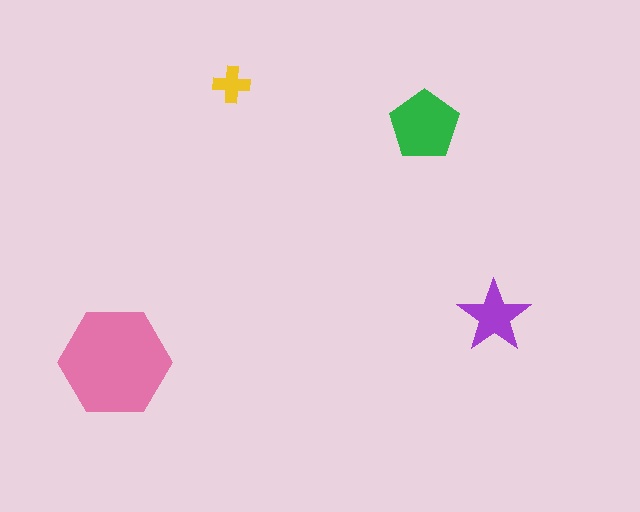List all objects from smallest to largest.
The yellow cross, the purple star, the green pentagon, the pink hexagon.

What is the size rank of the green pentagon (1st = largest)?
2nd.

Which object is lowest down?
The pink hexagon is bottommost.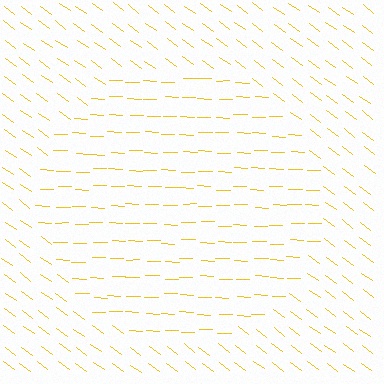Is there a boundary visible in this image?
Yes, there is a texture boundary formed by a change in line orientation.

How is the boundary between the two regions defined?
The boundary is defined purely by a change in line orientation (approximately 34 degrees difference). All lines are the same color and thickness.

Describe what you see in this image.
The image is filled with small yellow line segments. A circle region in the image has lines oriented differently from the surrounding lines, creating a visible texture boundary.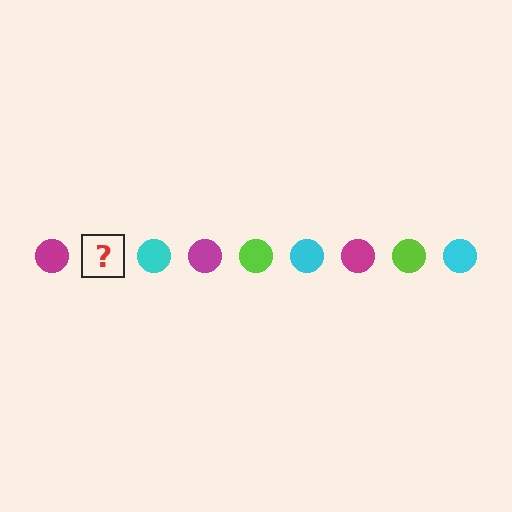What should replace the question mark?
The question mark should be replaced with a lime circle.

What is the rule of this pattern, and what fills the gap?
The rule is that the pattern cycles through magenta, lime, cyan circles. The gap should be filled with a lime circle.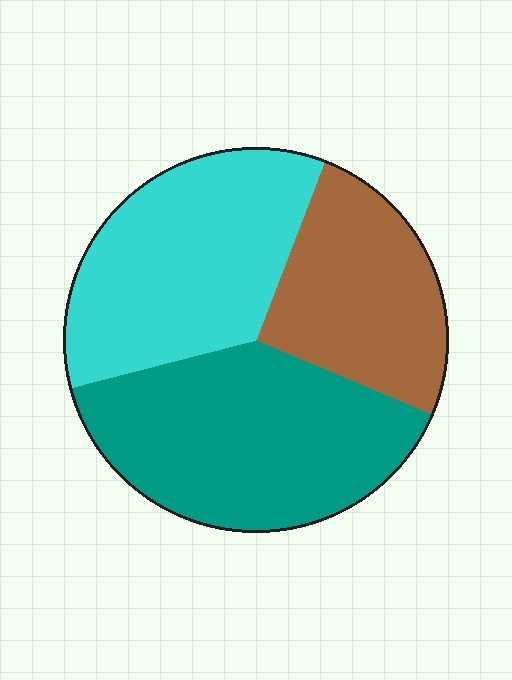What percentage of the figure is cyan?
Cyan takes up about one third (1/3) of the figure.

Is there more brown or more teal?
Teal.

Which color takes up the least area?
Brown, at roughly 25%.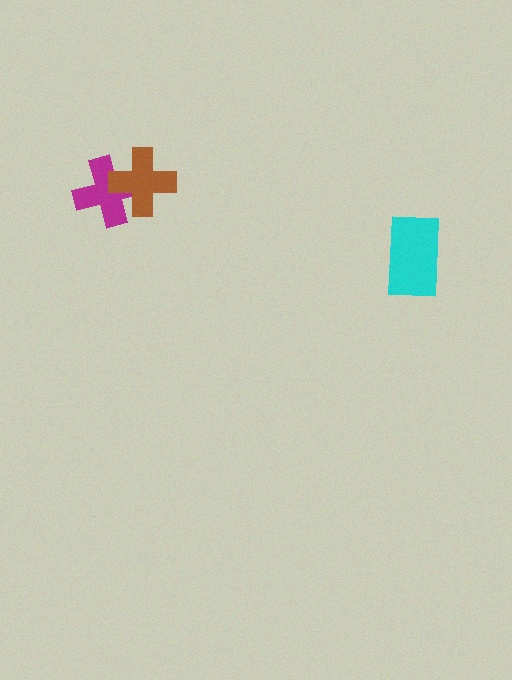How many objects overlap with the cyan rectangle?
0 objects overlap with the cyan rectangle.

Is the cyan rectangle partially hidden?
No, no other shape covers it.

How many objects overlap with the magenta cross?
1 object overlaps with the magenta cross.